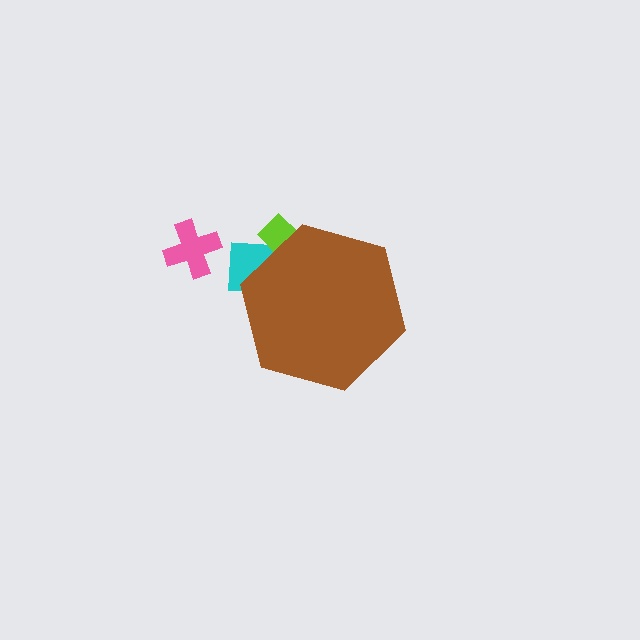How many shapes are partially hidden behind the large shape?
2 shapes are partially hidden.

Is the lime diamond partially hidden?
Yes, the lime diamond is partially hidden behind the brown hexagon.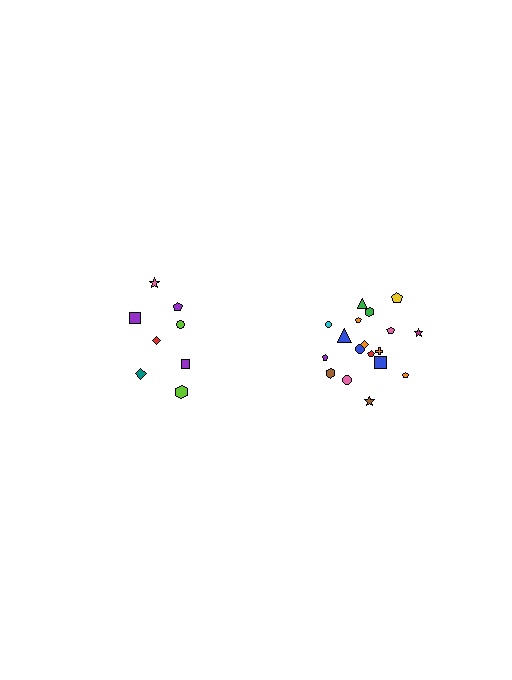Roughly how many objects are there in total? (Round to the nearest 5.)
Roughly 25 objects in total.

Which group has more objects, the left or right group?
The right group.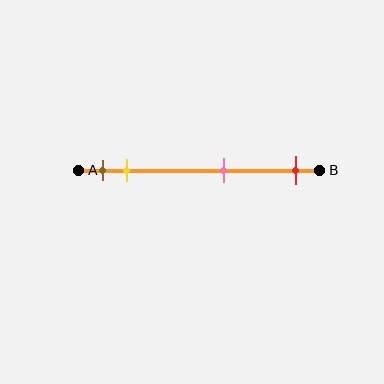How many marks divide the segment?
There are 4 marks dividing the segment.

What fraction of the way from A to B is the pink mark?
The pink mark is approximately 60% (0.6) of the way from A to B.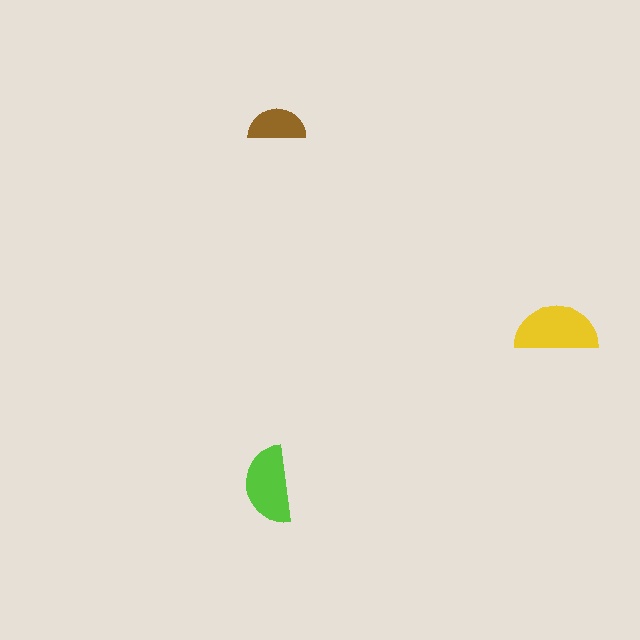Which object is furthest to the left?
The lime semicircle is leftmost.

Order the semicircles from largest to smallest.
the yellow one, the lime one, the brown one.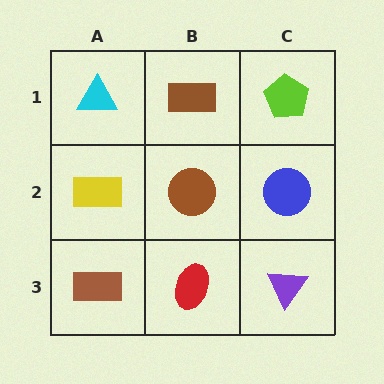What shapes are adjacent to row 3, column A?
A yellow rectangle (row 2, column A), a red ellipse (row 3, column B).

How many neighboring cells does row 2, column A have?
3.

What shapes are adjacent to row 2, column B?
A brown rectangle (row 1, column B), a red ellipse (row 3, column B), a yellow rectangle (row 2, column A), a blue circle (row 2, column C).